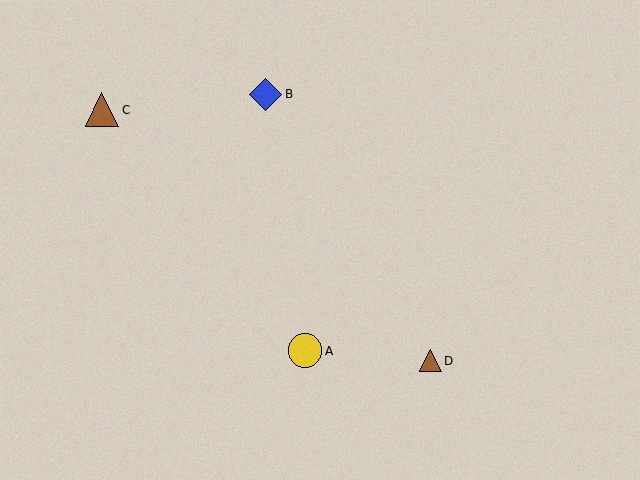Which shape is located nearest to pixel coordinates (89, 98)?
The brown triangle (labeled C) at (102, 110) is nearest to that location.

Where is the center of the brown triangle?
The center of the brown triangle is at (430, 361).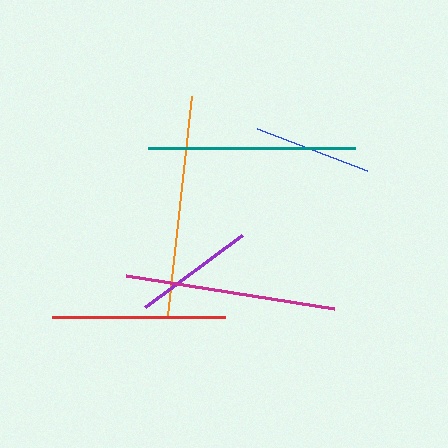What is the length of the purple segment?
The purple segment is approximately 121 pixels long.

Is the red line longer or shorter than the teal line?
The teal line is longer than the red line.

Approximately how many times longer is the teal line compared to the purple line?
The teal line is approximately 1.7 times the length of the purple line.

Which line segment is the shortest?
The blue line is the shortest at approximately 118 pixels.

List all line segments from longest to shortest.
From longest to shortest: orange, magenta, teal, red, purple, blue.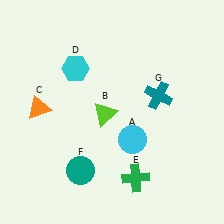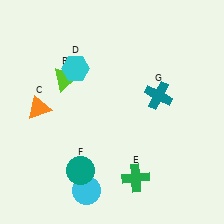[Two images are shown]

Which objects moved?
The objects that moved are: the cyan circle (A), the lime triangle (B).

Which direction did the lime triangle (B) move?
The lime triangle (B) moved left.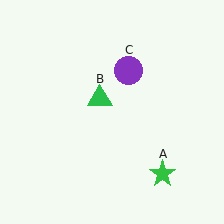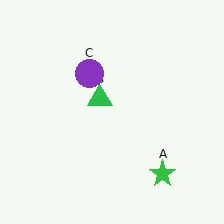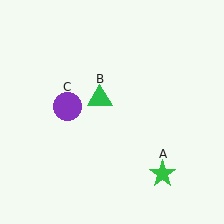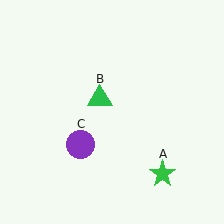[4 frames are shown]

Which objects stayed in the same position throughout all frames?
Green star (object A) and green triangle (object B) remained stationary.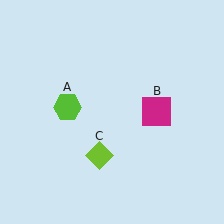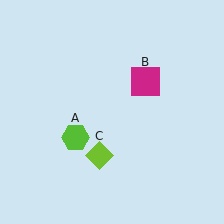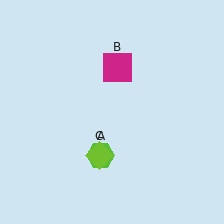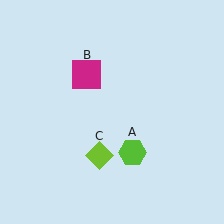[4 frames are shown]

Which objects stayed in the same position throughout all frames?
Lime diamond (object C) remained stationary.